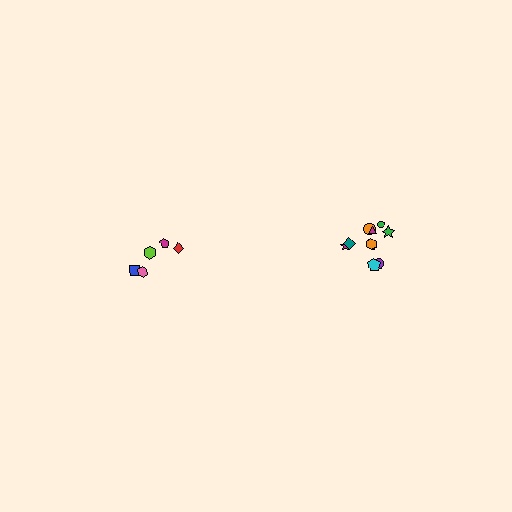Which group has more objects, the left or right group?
The right group.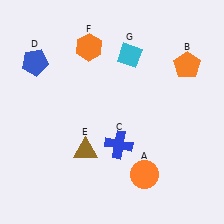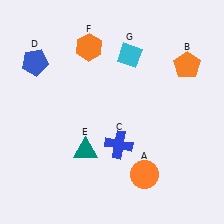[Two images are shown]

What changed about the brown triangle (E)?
In Image 1, E is brown. In Image 2, it changed to teal.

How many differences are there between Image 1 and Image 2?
There is 1 difference between the two images.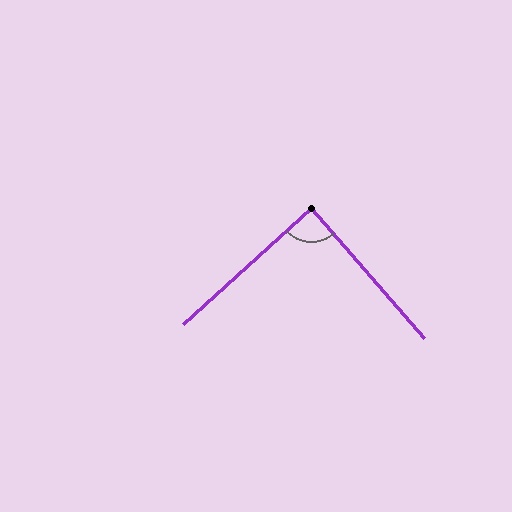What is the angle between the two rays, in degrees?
Approximately 89 degrees.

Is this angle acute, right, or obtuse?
It is approximately a right angle.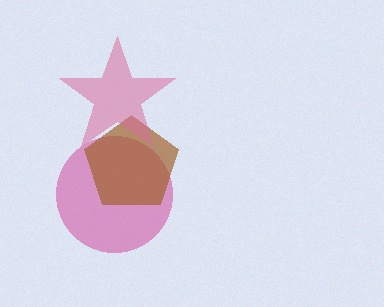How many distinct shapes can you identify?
There are 3 distinct shapes: a magenta circle, a brown pentagon, a pink star.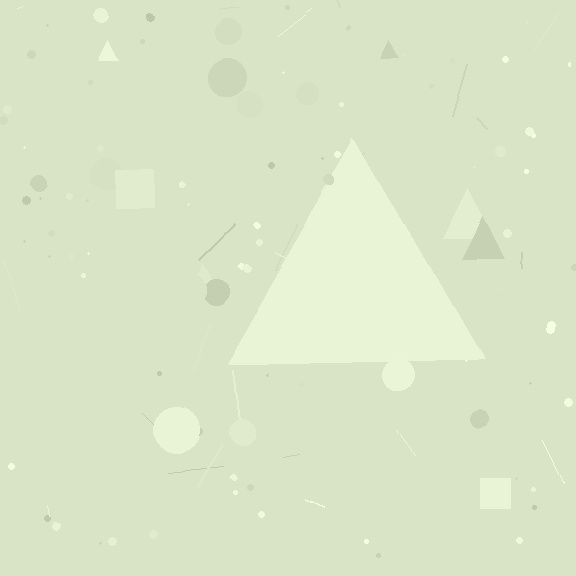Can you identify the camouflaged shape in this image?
The camouflaged shape is a triangle.